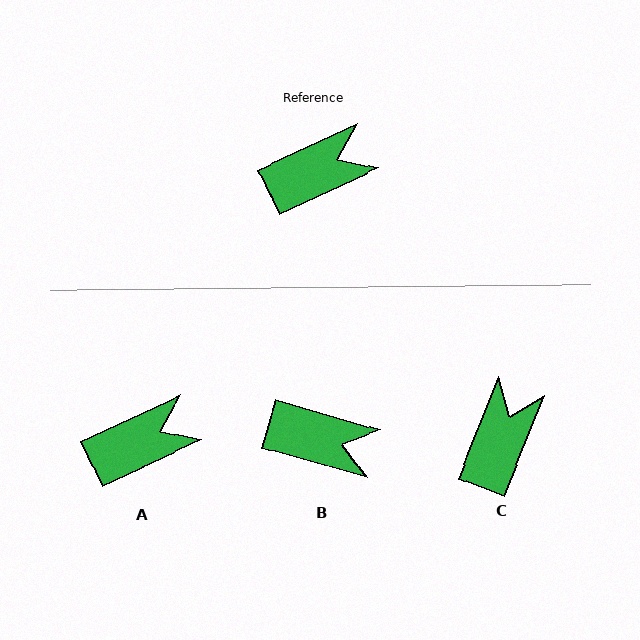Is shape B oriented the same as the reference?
No, it is off by about 41 degrees.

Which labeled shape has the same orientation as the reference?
A.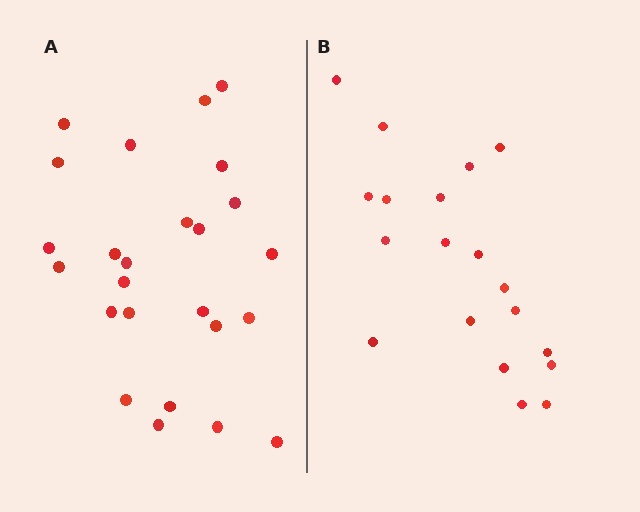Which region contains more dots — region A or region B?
Region A (the left region) has more dots.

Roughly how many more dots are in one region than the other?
Region A has about 6 more dots than region B.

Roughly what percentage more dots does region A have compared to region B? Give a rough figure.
About 30% more.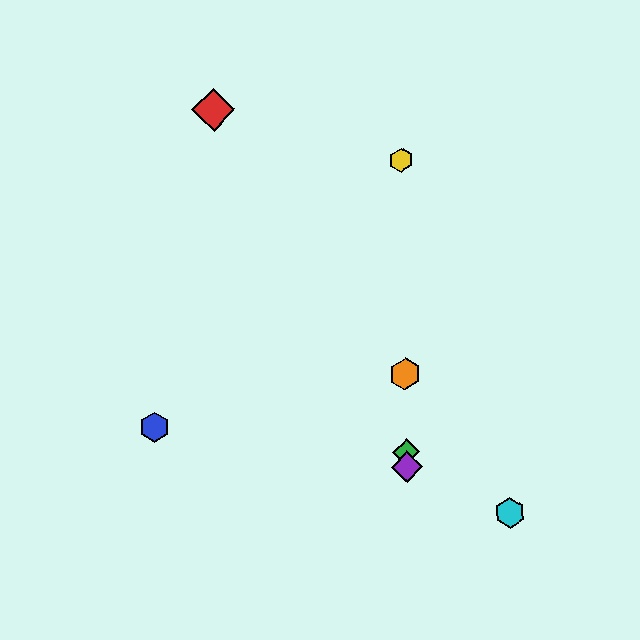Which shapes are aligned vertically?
The green diamond, the yellow hexagon, the purple diamond, the orange hexagon are aligned vertically.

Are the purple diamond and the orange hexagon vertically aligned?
Yes, both are at x≈407.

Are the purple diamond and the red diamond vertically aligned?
No, the purple diamond is at x≈407 and the red diamond is at x≈214.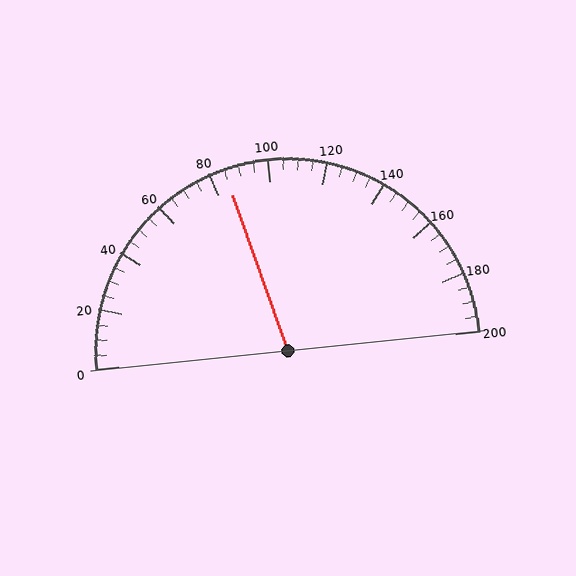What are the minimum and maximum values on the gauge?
The gauge ranges from 0 to 200.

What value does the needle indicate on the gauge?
The needle indicates approximately 85.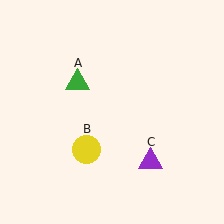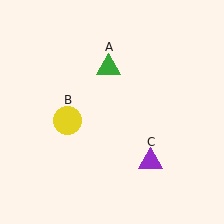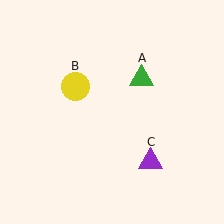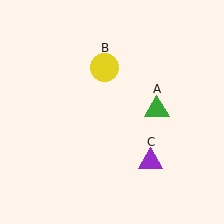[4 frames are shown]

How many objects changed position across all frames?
2 objects changed position: green triangle (object A), yellow circle (object B).